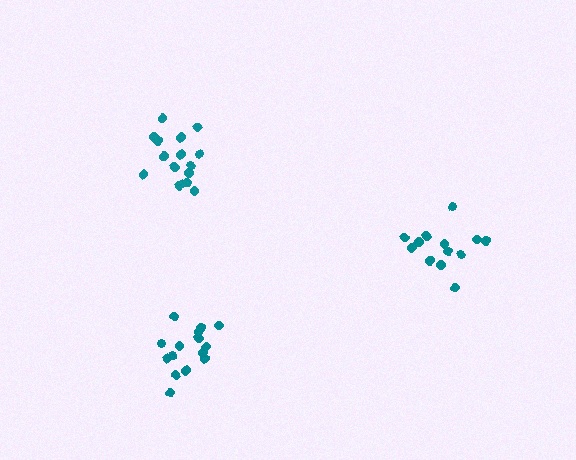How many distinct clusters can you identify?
There are 3 distinct clusters.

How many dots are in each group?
Group 1: 13 dots, Group 2: 17 dots, Group 3: 15 dots (45 total).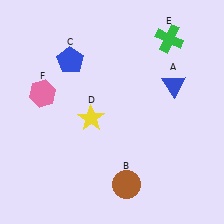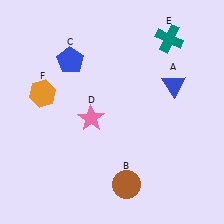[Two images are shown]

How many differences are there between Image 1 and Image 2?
There are 3 differences between the two images.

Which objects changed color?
D changed from yellow to pink. E changed from green to teal. F changed from pink to orange.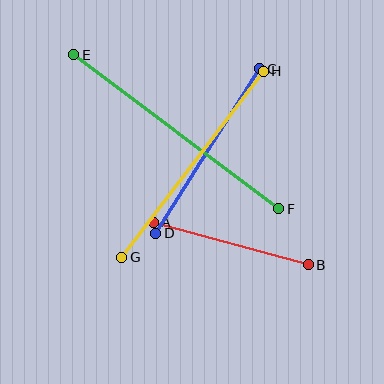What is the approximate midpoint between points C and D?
The midpoint is at approximately (207, 151) pixels.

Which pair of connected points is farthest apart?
Points E and F are farthest apart.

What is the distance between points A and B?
The distance is approximately 161 pixels.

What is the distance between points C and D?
The distance is approximately 194 pixels.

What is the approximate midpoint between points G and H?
The midpoint is at approximately (193, 164) pixels.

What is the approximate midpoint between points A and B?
The midpoint is at approximately (231, 244) pixels.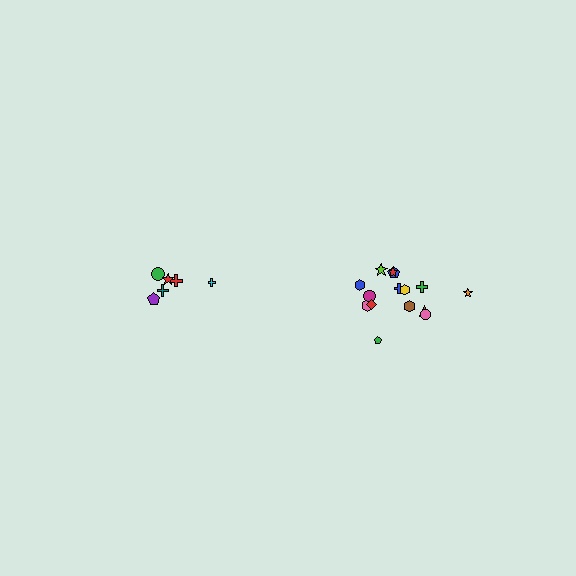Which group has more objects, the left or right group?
The right group.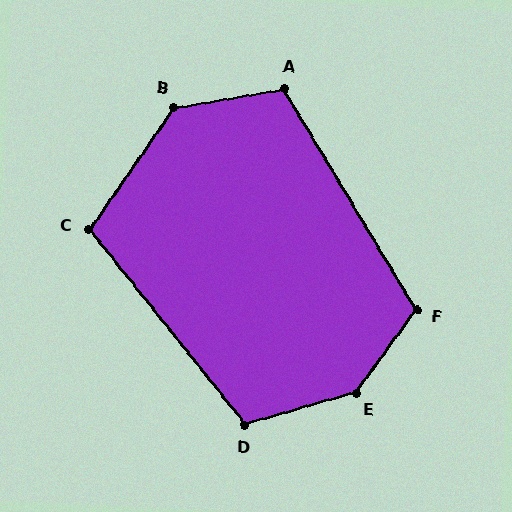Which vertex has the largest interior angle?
E, at approximately 142 degrees.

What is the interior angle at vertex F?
Approximately 113 degrees (obtuse).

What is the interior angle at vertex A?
Approximately 111 degrees (obtuse).